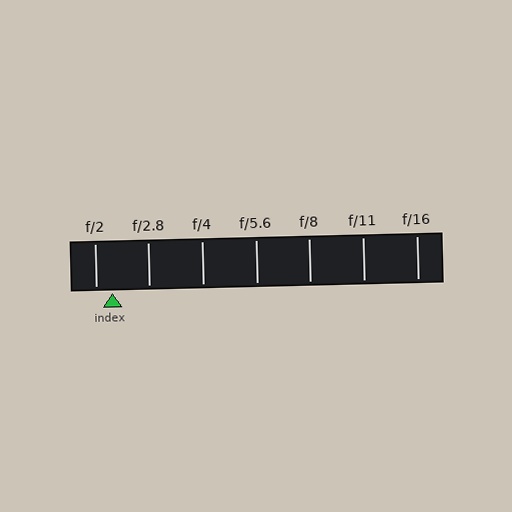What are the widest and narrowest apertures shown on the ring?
The widest aperture shown is f/2 and the narrowest is f/16.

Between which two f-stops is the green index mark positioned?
The index mark is between f/2 and f/2.8.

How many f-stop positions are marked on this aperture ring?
There are 7 f-stop positions marked.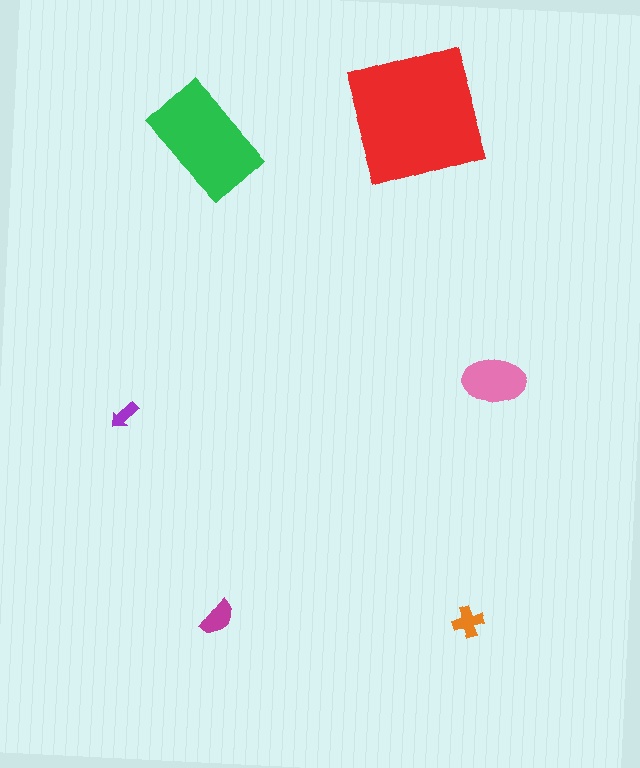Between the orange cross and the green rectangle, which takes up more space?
The green rectangle.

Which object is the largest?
The red square.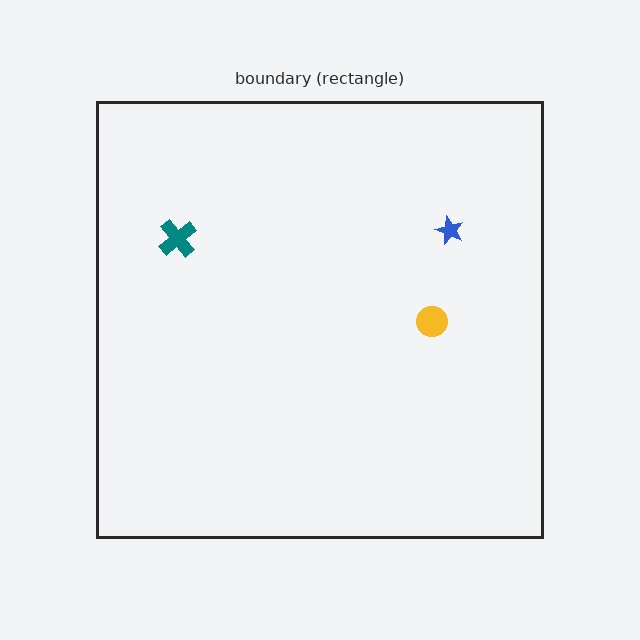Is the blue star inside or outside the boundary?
Inside.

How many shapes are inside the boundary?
3 inside, 0 outside.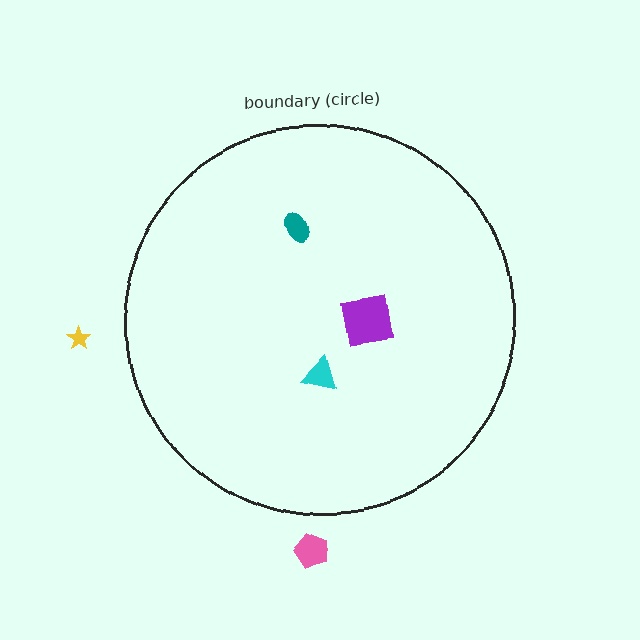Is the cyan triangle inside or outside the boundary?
Inside.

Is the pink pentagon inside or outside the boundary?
Outside.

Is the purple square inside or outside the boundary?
Inside.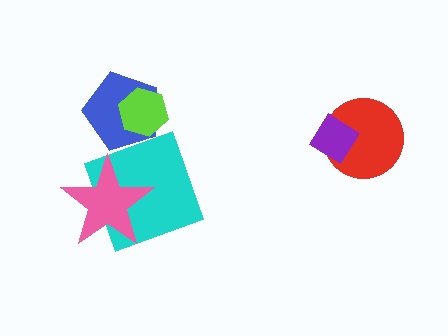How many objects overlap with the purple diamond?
1 object overlaps with the purple diamond.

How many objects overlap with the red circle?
1 object overlaps with the red circle.